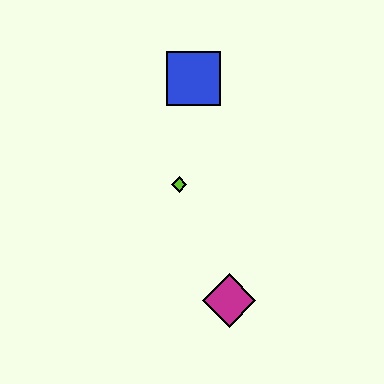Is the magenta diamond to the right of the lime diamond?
Yes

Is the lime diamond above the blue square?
No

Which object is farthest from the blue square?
The magenta diamond is farthest from the blue square.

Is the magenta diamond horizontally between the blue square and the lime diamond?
No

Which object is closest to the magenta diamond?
The lime diamond is closest to the magenta diamond.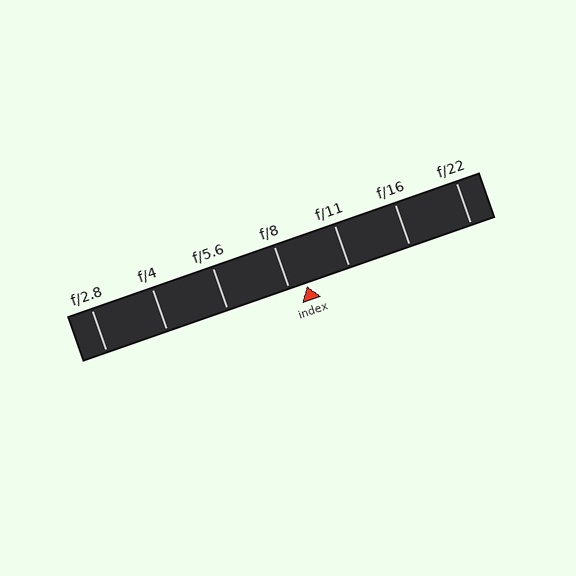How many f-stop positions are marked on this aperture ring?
There are 7 f-stop positions marked.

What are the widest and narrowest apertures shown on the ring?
The widest aperture shown is f/2.8 and the narrowest is f/22.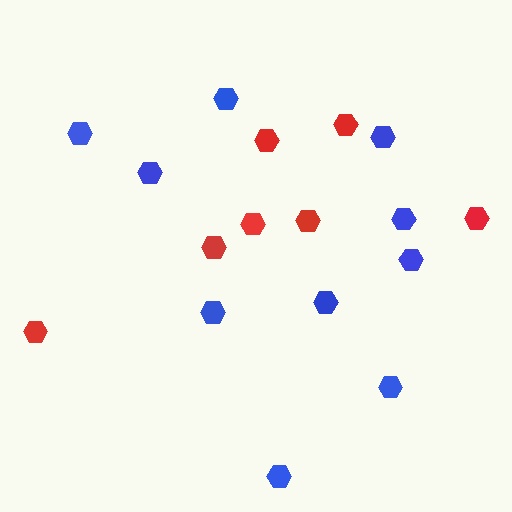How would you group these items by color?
There are 2 groups: one group of red hexagons (7) and one group of blue hexagons (10).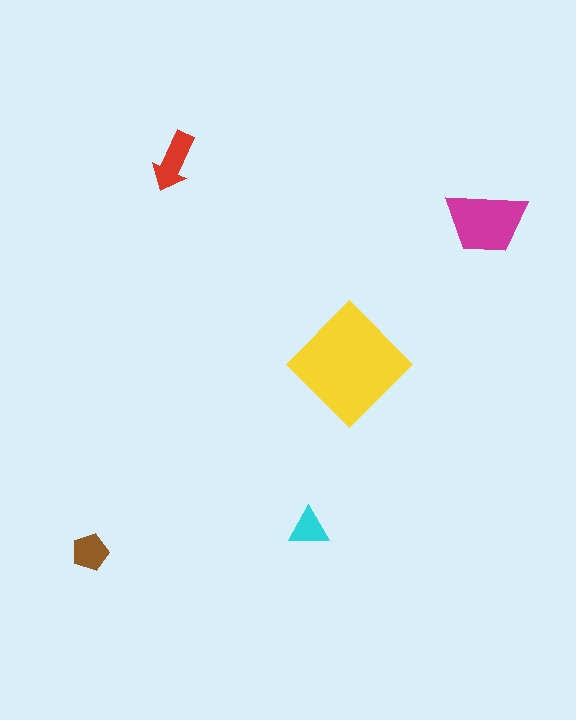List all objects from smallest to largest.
The cyan triangle, the brown pentagon, the red arrow, the magenta trapezoid, the yellow diamond.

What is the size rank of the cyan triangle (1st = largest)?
5th.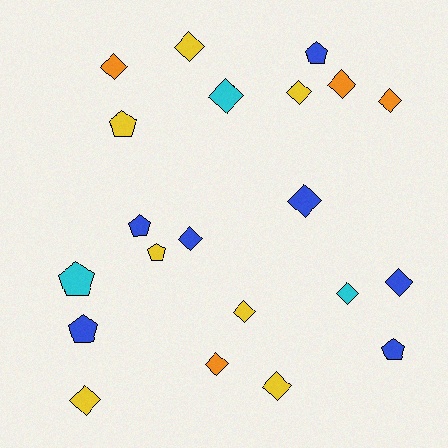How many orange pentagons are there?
There are no orange pentagons.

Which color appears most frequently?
Blue, with 7 objects.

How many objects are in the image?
There are 21 objects.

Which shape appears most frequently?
Diamond, with 14 objects.